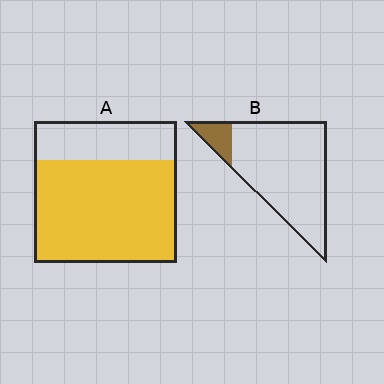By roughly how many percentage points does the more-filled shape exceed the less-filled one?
By roughly 60 percentage points (A over B).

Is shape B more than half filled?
No.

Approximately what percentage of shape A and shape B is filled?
A is approximately 75% and B is approximately 10%.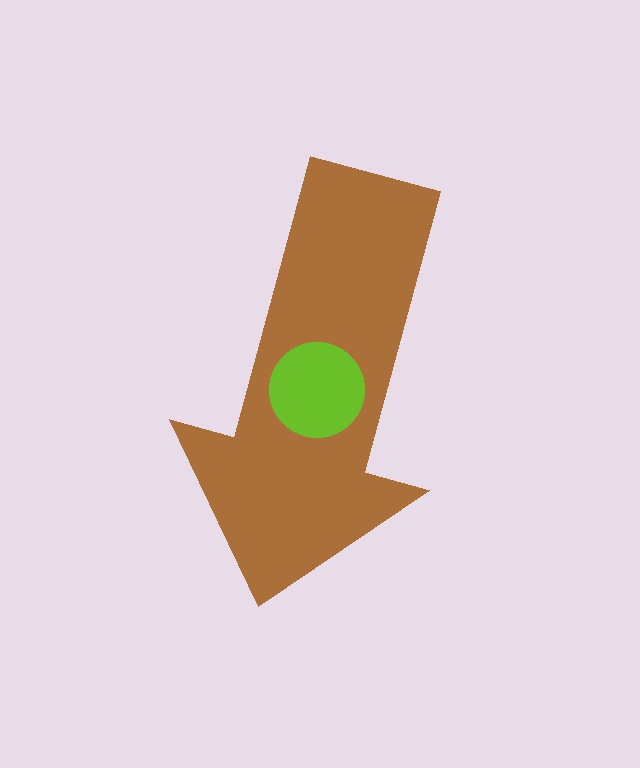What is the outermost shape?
The brown arrow.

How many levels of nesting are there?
2.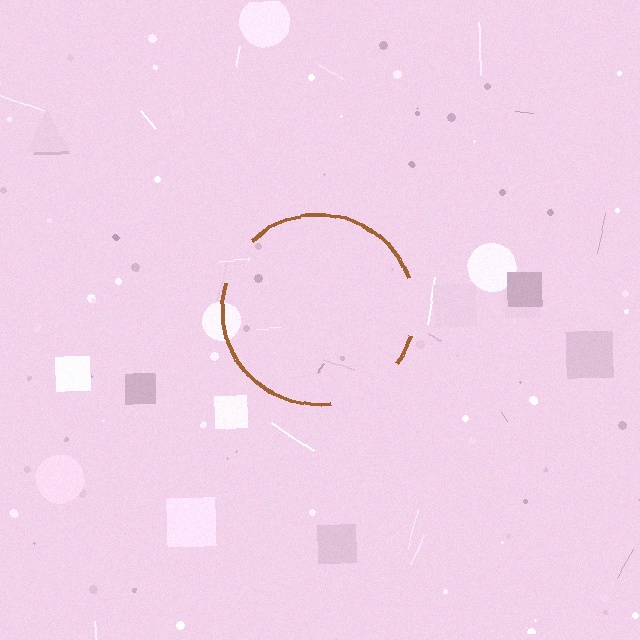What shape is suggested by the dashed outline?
The dashed outline suggests a circle.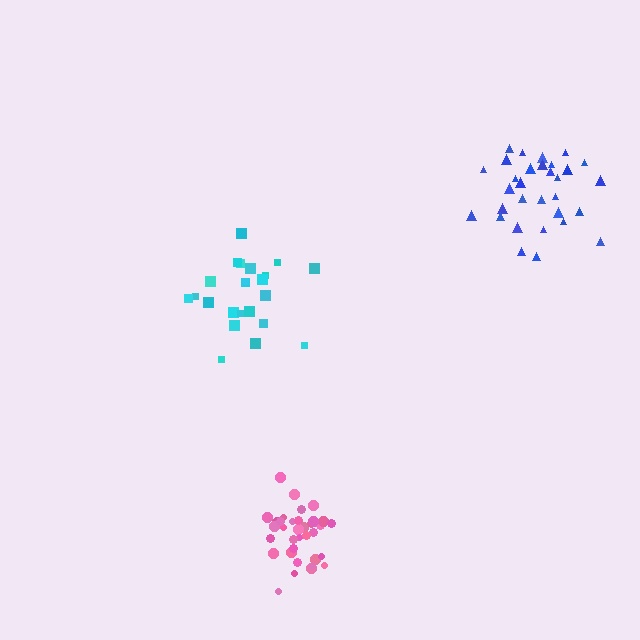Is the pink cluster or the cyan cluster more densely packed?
Pink.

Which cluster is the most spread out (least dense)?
Cyan.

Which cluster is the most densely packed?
Pink.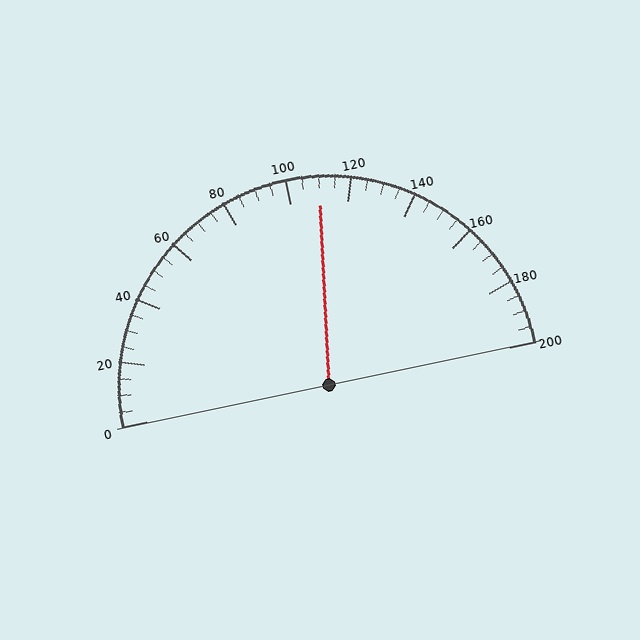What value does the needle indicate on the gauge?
The needle indicates approximately 110.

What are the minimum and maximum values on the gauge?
The gauge ranges from 0 to 200.